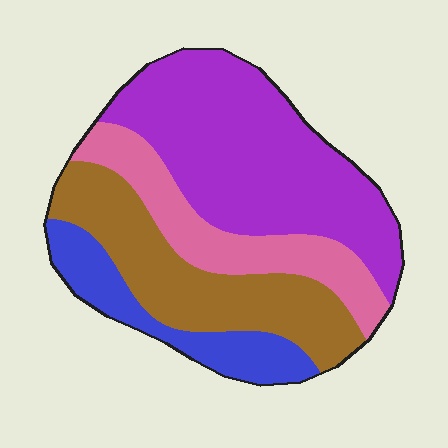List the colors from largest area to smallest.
From largest to smallest: purple, brown, pink, blue.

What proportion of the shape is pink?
Pink covers roughly 20% of the shape.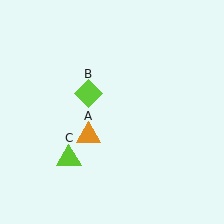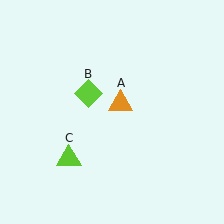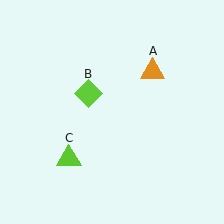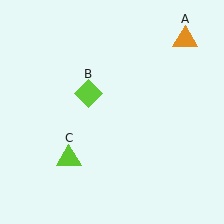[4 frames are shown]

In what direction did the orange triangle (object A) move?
The orange triangle (object A) moved up and to the right.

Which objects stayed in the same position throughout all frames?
Lime diamond (object B) and lime triangle (object C) remained stationary.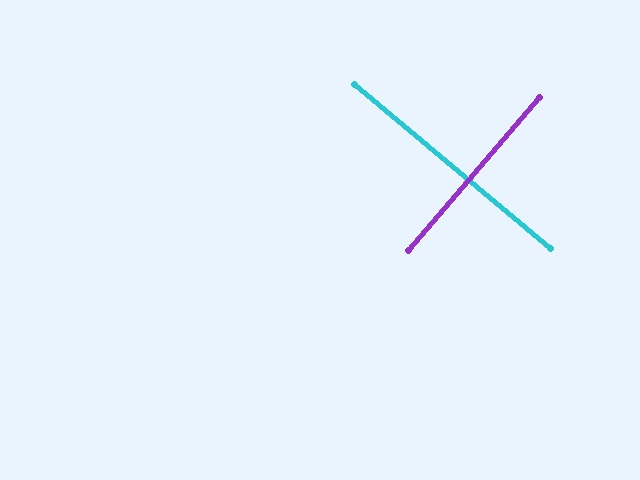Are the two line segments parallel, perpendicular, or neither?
Perpendicular — they meet at approximately 89°.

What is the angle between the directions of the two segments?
Approximately 89 degrees.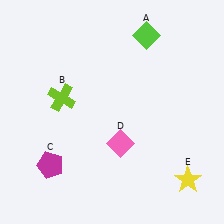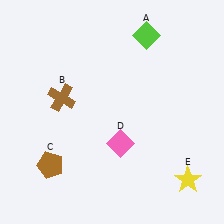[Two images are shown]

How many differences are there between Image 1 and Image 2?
There are 2 differences between the two images.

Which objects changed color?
B changed from lime to brown. C changed from magenta to brown.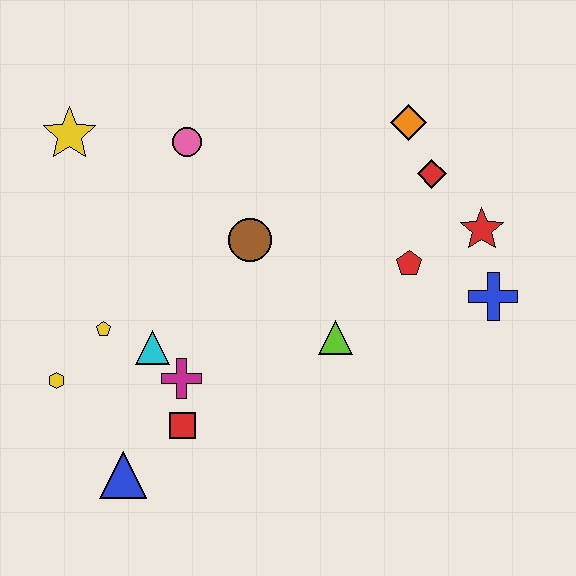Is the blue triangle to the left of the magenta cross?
Yes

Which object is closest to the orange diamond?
The red diamond is closest to the orange diamond.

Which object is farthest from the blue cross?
The yellow star is farthest from the blue cross.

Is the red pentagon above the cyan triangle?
Yes